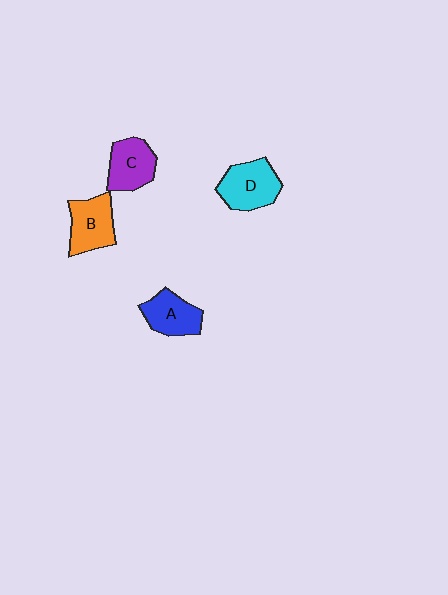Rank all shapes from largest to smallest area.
From largest to smallest: D (cyan), B (orange), C (purple), A (blue).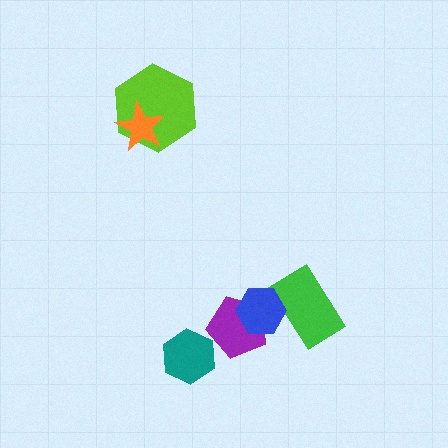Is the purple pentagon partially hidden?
Yes, it is partially covered by another shape.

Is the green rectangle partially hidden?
Yes, it is partially covered by another shape.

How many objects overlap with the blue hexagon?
2 objects overlap with the blue hexagon.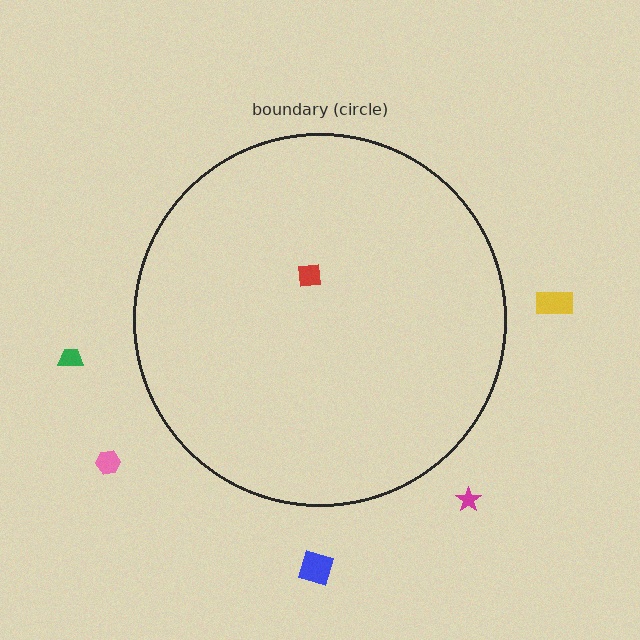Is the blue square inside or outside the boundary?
Outside.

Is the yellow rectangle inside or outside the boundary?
Outside.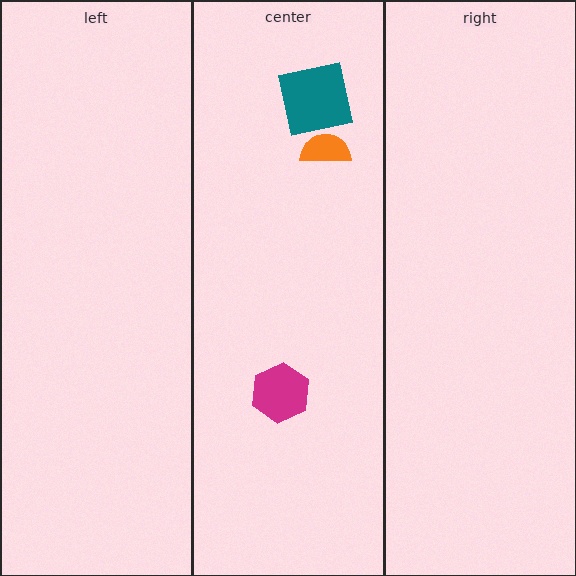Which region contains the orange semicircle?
The center region.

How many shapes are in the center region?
3.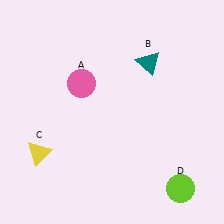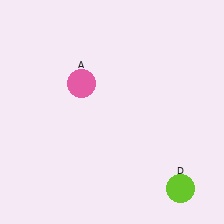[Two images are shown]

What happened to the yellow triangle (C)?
The yellow triangle (C) was removed in Image 2. It was in the bottom-left area of Image 1.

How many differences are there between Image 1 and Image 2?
There are 2 differences between the two images.